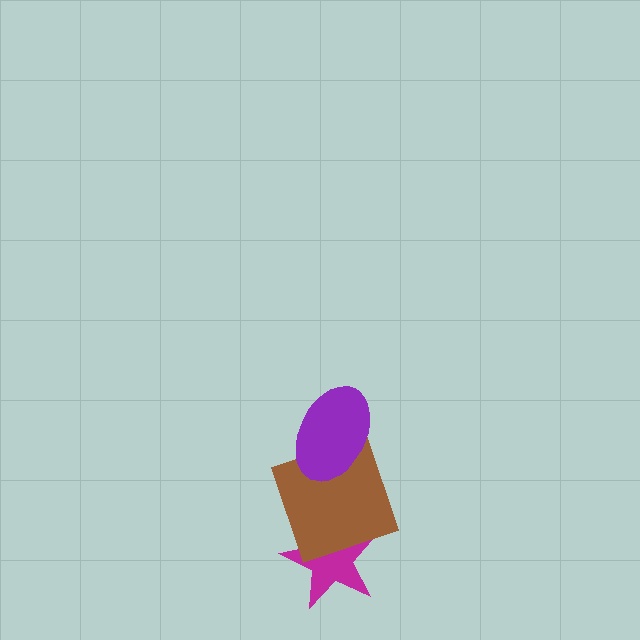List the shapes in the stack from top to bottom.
From top to bottom: the purple ellipse, the brown square, the magenta star.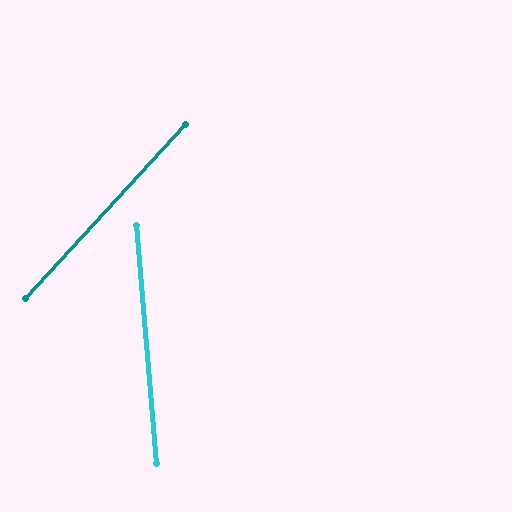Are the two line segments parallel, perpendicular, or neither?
Neither parallel nor perpendicular — they differ by about 47°.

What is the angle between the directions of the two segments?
Approximately 47 degrees.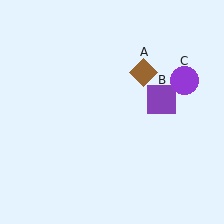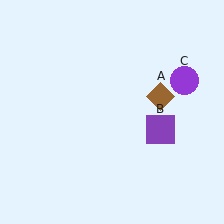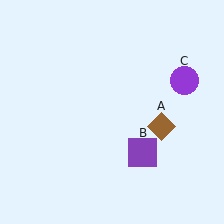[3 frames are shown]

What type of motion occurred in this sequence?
The brown diamond (object A), purple square (object B) rotated clockwise around the center of the scene.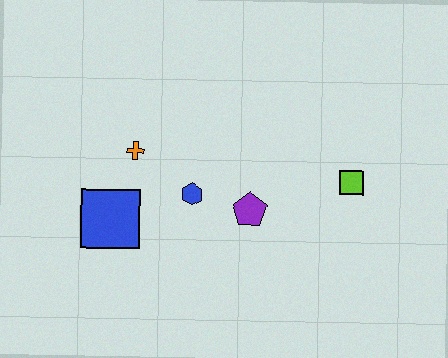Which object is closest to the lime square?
The purple pentagon is closest to the lime square.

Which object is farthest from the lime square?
The blue square is farthest from the lime square.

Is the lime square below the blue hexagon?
No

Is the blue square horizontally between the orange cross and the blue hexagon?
No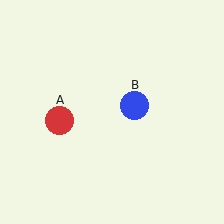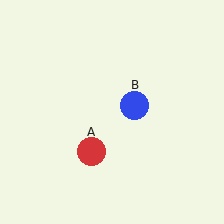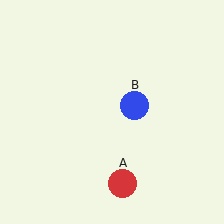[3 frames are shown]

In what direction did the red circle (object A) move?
The red circle (object A) moved down and to the right.